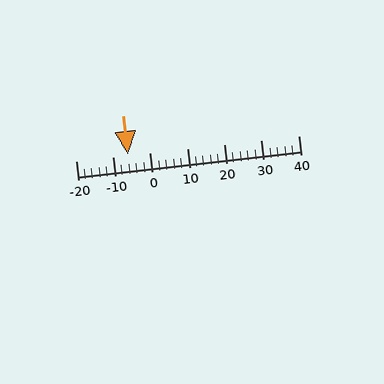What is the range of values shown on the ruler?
The ruler shows values from -20 to 40.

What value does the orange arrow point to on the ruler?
The orange arrow points to approximately -6.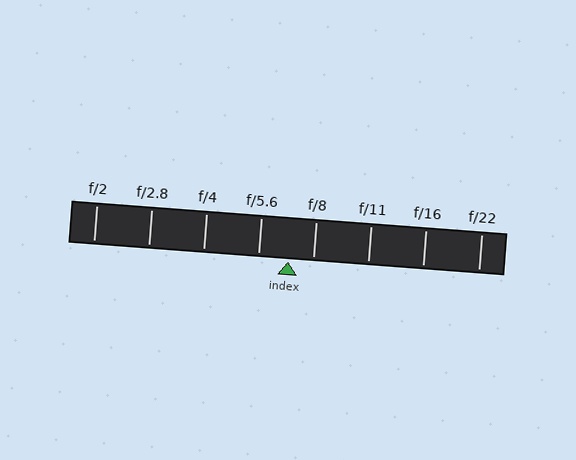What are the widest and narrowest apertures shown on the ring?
The widest aperture shown is f/2 and the narrowest is f/22.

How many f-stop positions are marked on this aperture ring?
There are 8 f-stop positions marked.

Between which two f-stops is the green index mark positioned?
The index mark is between f/5.6 and f/8.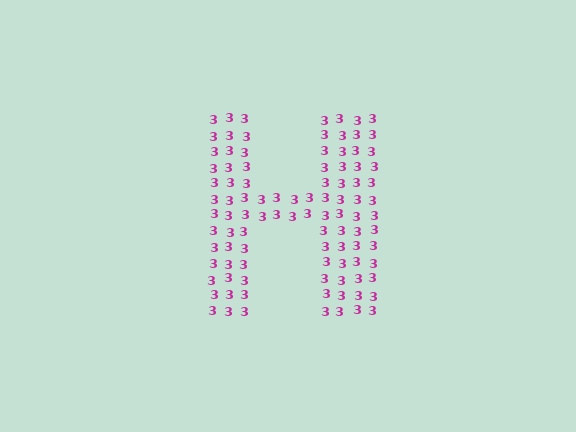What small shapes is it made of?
It is made of small digit 3's.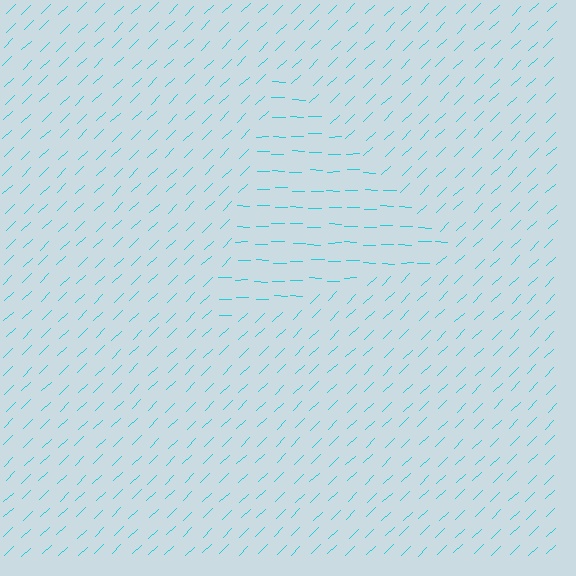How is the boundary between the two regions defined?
The boundary is defined purely by a change in line orientation (approximately 45 degrees difference). All lines are the same color and thickness.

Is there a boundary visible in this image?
Yes, there is a texture boundary formed by a change in line orientation.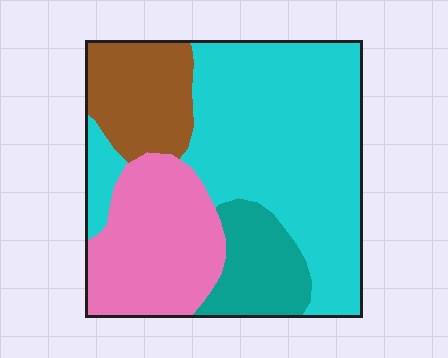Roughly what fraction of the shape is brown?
Brown takes up less than a sixth of the shape.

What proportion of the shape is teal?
Teal covers 12% of the shape.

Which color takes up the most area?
Cyan, at roughly 50%.